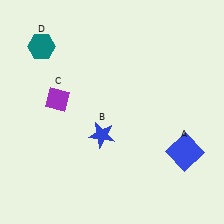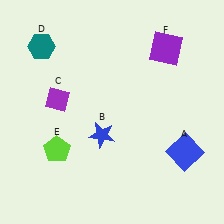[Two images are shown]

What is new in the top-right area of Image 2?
A purple square (F) was added in the top-right area of Image 2.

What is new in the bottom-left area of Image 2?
A lime pentagon (E) was added in the bottom-left area of Image 2.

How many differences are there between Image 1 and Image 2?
There are 2 differences between the two images.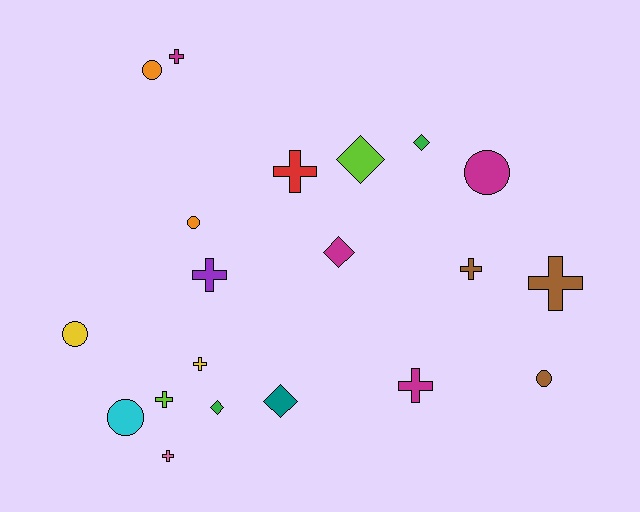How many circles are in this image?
There are 6 circles.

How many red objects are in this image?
There is 1 red object.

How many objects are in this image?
There are 20 objects.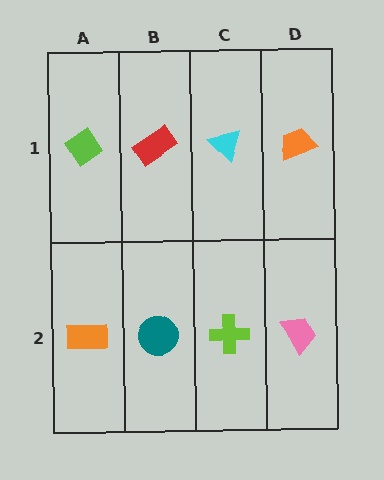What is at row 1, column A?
A lime diamond.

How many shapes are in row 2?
4 shapes.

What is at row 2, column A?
An orange rectangle.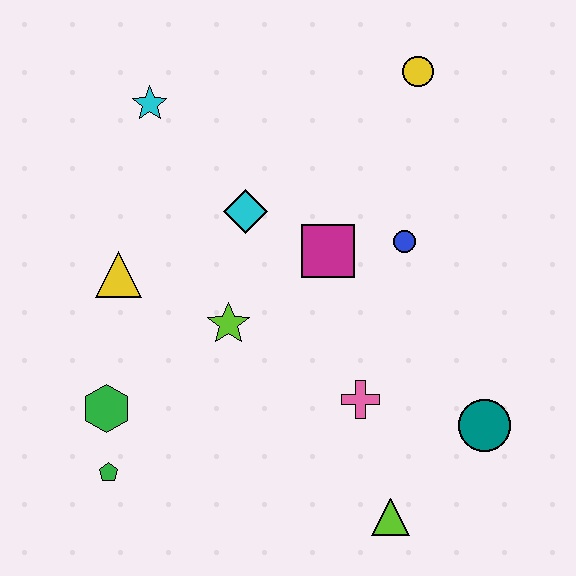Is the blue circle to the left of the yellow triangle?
No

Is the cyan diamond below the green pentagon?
No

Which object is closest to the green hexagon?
The green pentagon is closest to the green hexagon.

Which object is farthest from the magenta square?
The green pentagon is farthest from the magenta square.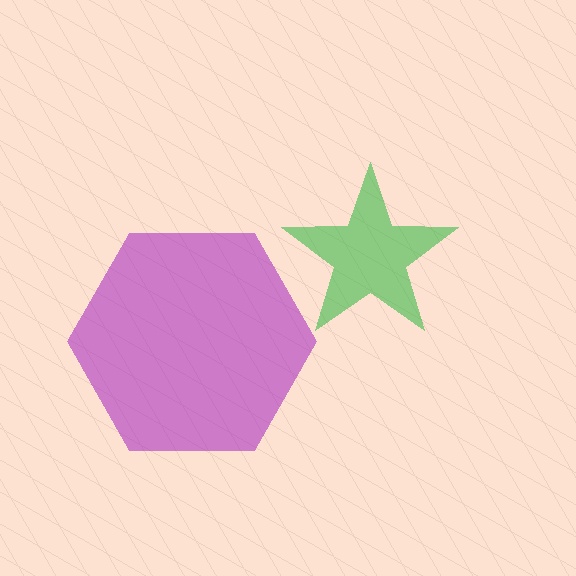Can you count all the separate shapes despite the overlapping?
Yes, there are 2 separate shapes.